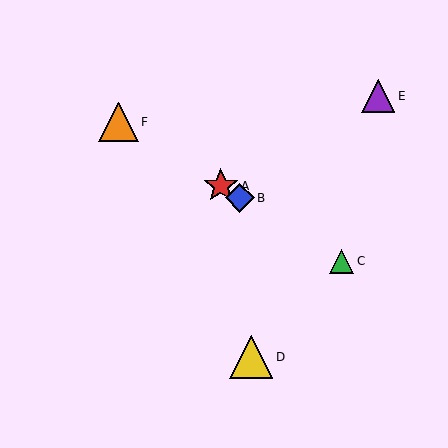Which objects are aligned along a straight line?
Objects A, B, C, F are aligned along a straight line.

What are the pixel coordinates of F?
Object F is at (119, 122).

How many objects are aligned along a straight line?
4 objects (A, B, C, F) are aligned along a straight line.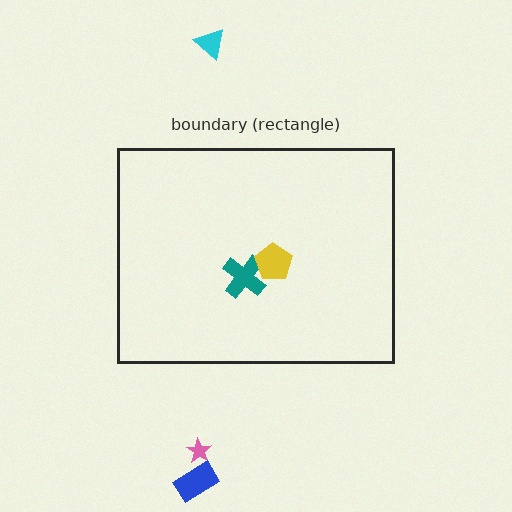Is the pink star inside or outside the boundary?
Outside.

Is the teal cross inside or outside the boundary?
Inside.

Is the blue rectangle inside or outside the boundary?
Outside.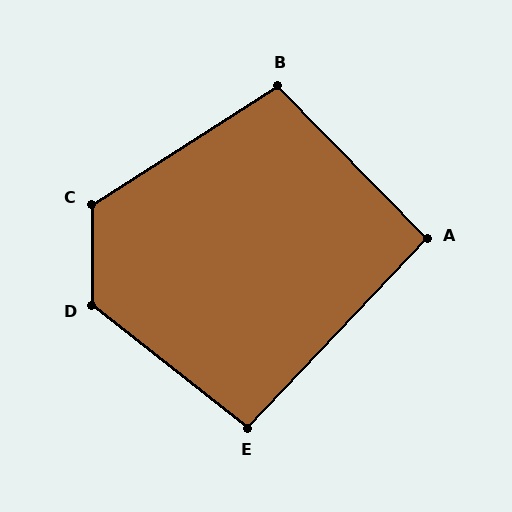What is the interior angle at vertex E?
Approximately 95 degrees (obtuse).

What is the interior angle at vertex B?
Approximately 102 degrees (obtuse).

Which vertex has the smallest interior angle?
A, at approximately 92 degrees.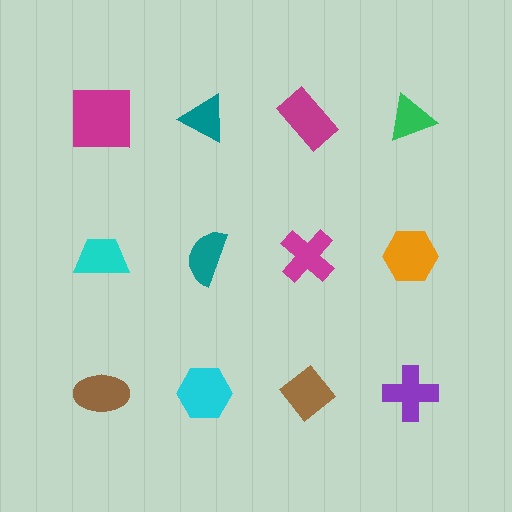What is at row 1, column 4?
A green triangle.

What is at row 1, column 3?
A magenta rectangle.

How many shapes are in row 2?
4 shapes.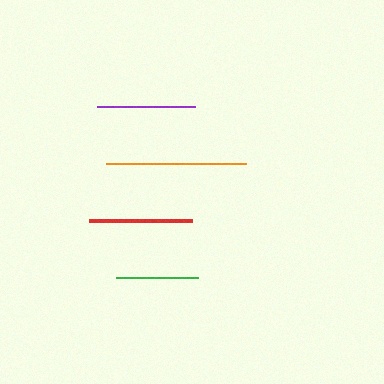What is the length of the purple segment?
The purple segment is approximately 98 pixels long.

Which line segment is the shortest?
The green line is the shortest at approximately 81 pixels.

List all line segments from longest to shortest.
From longest to shortest: orange, red, purple, green.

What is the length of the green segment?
The green segment is approximately 81 pixels long.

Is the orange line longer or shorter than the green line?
The orange line is longer than the green line.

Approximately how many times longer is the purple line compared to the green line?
The purple line is approximately 1.2 times the length of the green line.